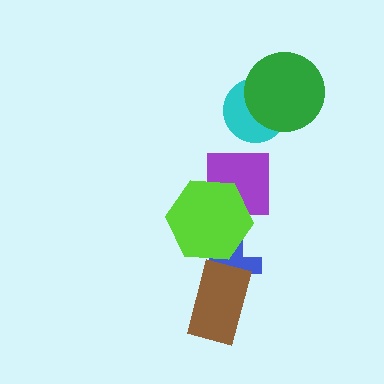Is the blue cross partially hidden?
Yes, it is partially covered by another shape.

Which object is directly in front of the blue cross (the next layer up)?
The brown rectangle is directly in front of the blue cross.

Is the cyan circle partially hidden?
Yes, it is partially covered by another shape.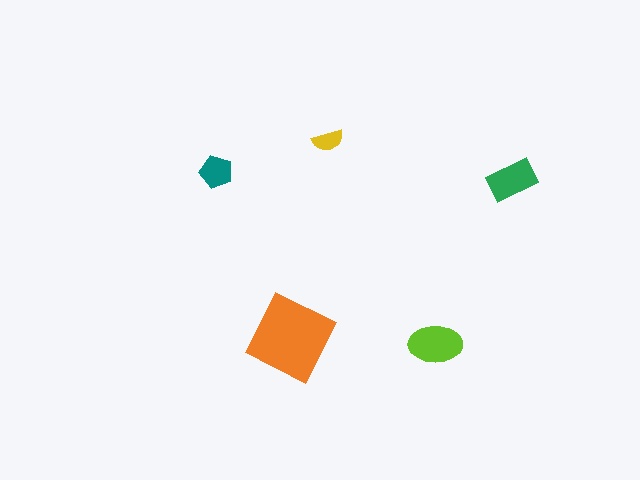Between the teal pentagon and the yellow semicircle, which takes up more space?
The teal pentagon.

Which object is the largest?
The orange diamond.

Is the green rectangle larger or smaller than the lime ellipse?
Smaller.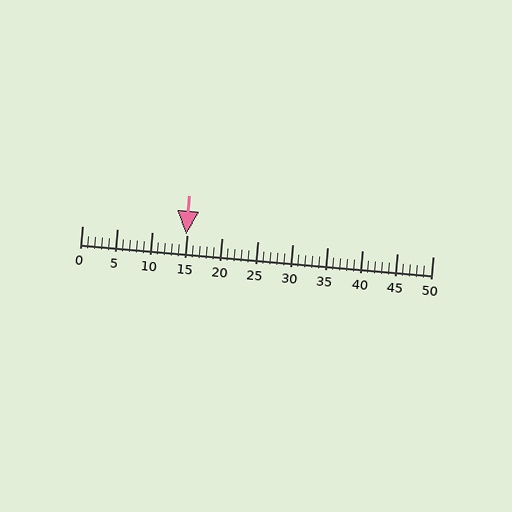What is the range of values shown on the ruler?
The ruler shows values from 0 to 50.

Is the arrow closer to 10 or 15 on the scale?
The arrow is closer to 15.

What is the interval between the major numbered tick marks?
The major tick marks are spaced 5 units apart.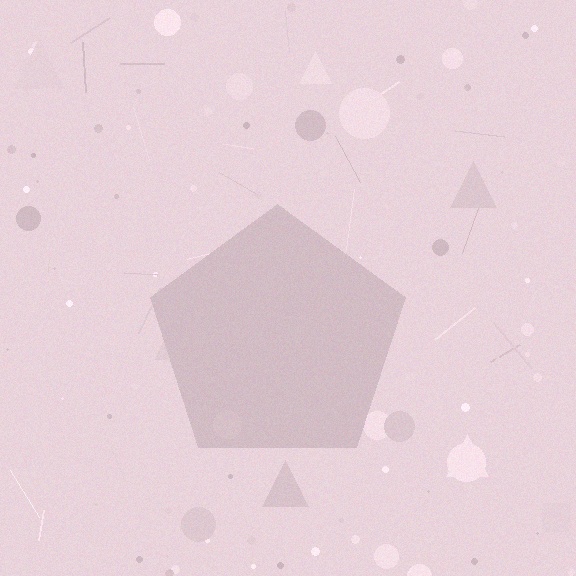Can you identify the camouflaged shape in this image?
The camouflaged shape is a pentagon.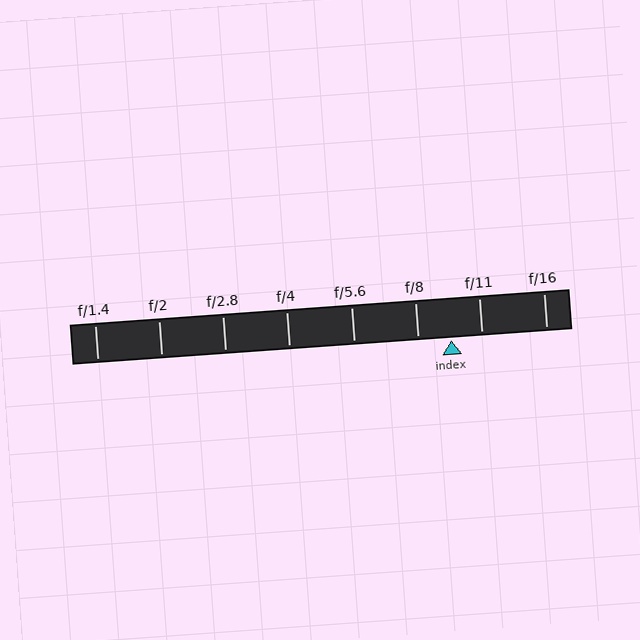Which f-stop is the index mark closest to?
The index mark is closest to f/11.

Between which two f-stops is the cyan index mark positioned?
The index mark is between f/8 and f/11.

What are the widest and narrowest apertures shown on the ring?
The widest aperture shown is f/1.4 and the narrowest is f/16.